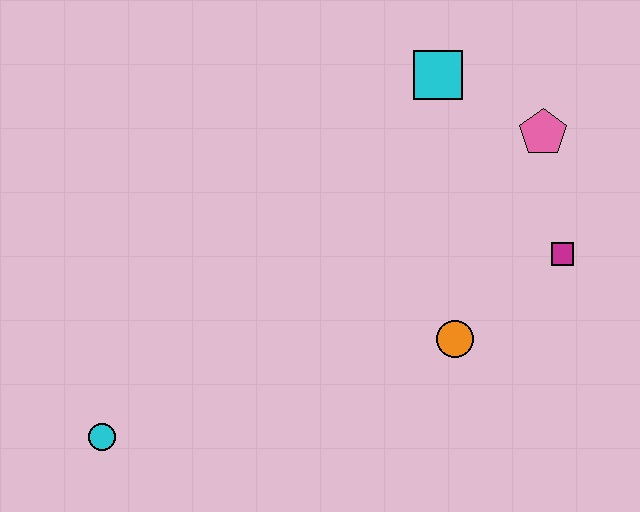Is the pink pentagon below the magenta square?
No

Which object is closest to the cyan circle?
The orange circle is closest to the cyan circle.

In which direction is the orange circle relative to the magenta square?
The orange circle is to the left of the magenta square.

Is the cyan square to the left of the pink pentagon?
Yes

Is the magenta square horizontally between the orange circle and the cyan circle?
No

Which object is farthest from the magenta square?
The cyan circle is farthest from the magenta square.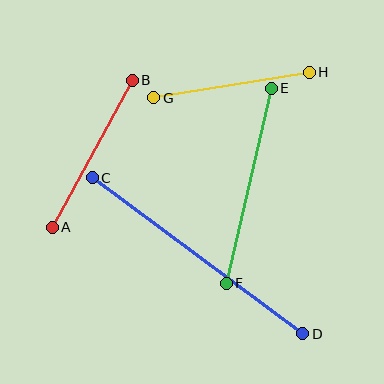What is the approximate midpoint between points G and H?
The midpoint is at approximately (232, 85) pixels.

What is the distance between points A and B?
The distance is approximately 167 pixels.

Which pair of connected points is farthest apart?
Points C and D are farthest apart.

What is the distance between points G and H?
The distance is approximately 158 pixels.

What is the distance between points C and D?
The distance is approximately 262 pixels.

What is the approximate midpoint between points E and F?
The midpoint is at approximately (249, 186) pixels.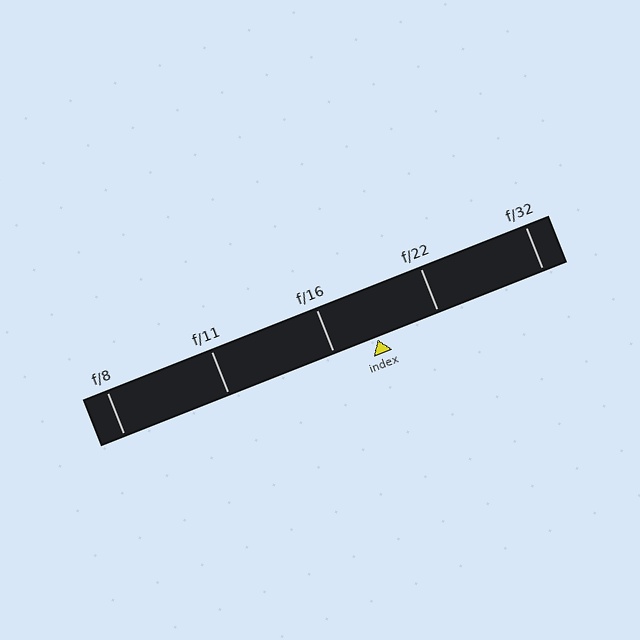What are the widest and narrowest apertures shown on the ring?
The widest aperture shown is f/8 and the narrowest is f/32.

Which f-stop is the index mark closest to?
The index mark is closest to f/16.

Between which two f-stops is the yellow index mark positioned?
The index mark is between f/16 and f/22.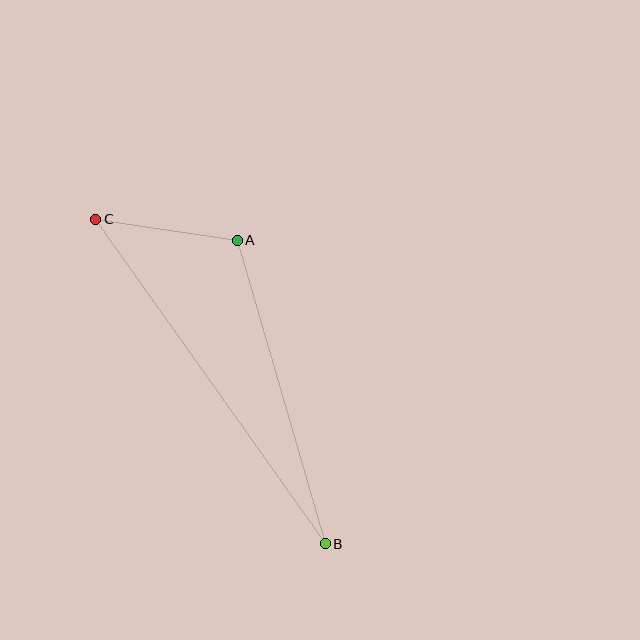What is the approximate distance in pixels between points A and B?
The distance between A and B is approximately 316 pixels.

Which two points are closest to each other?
Points A and C are closest to each other.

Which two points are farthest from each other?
Points B and C are farthest from each other.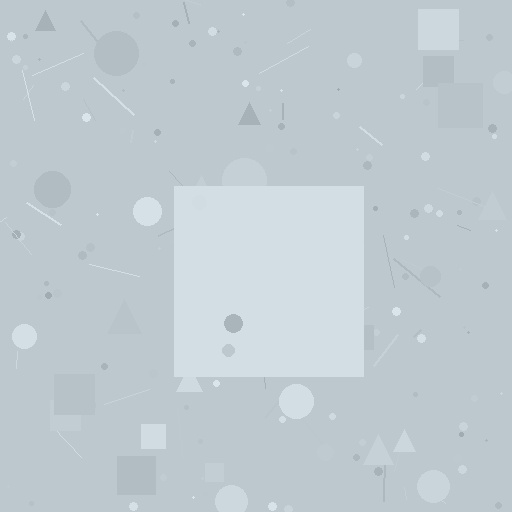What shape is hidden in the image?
A square is hidden in the image.